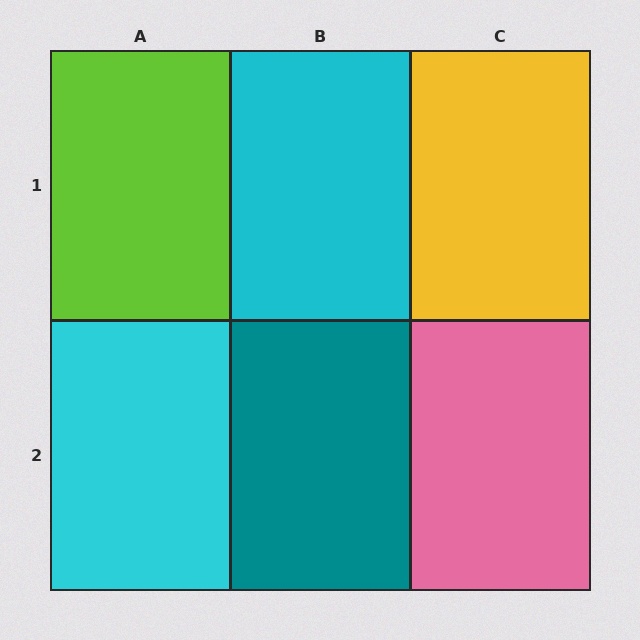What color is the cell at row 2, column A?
Cyan.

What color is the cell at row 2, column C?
Pink.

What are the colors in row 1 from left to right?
Lime, cyan, yellow.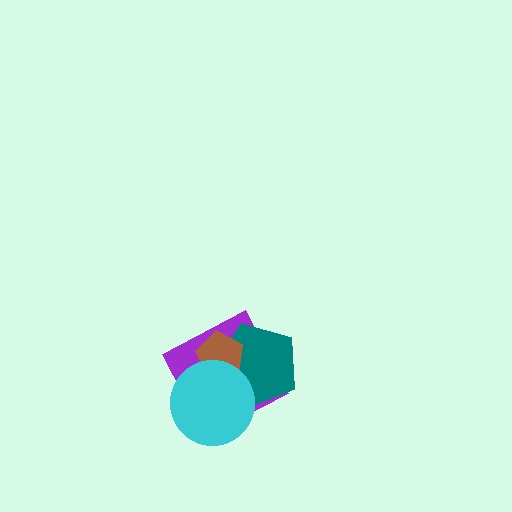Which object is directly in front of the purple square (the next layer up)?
The teal pentagon is directly in front of the purple square.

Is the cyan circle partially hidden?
No, no other shape covers it.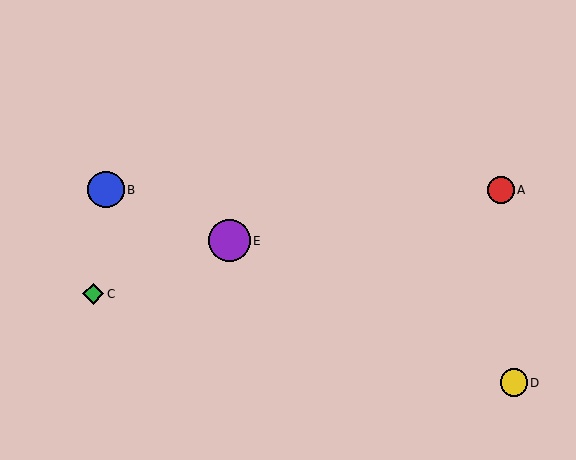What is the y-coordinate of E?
Object E is at y≈241.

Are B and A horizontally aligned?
Yes, both are at y≈190.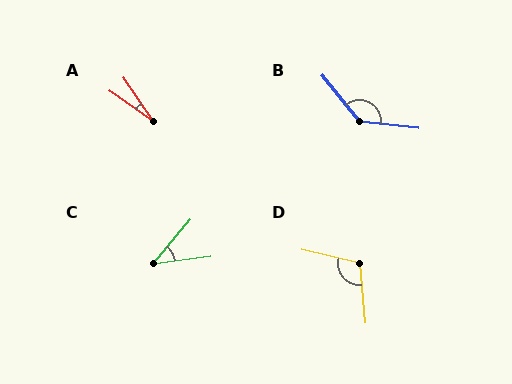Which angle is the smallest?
A, at approximately 21 degrees.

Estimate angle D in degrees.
Approximately 108 degrees.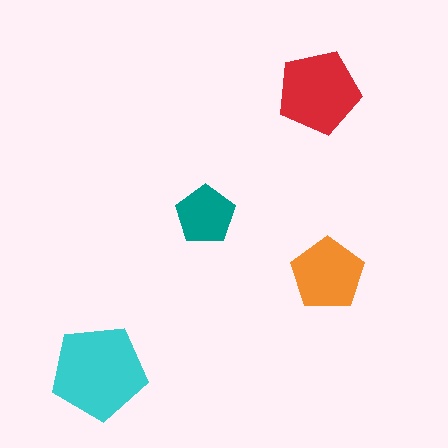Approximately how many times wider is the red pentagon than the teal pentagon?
About 1.5 times wider.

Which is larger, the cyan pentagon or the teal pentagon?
The cyan one.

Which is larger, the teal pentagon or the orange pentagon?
The orange one.